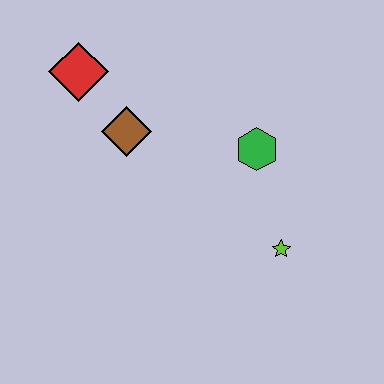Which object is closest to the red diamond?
The brown diamond is closest to the red diamond.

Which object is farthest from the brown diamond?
The lime star is farthest from the brown diamond.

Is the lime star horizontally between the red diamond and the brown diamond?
No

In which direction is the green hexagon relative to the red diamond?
The green hexagon is to the right of the red diamond.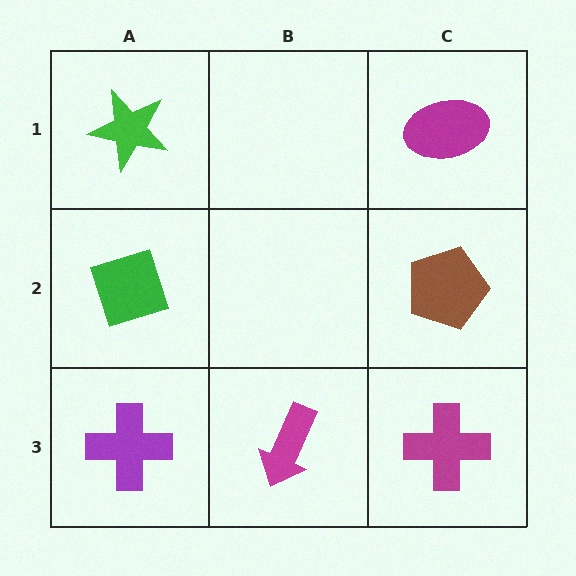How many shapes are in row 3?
3 shapes.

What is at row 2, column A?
A green diamond.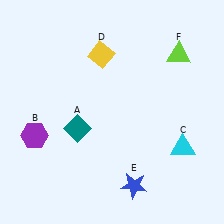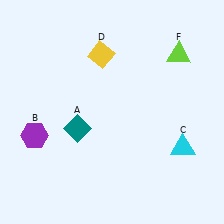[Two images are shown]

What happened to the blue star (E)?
The blue star (E) was removed in Image 2. It was in the bottom-right area of Image 1.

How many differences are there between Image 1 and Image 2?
There is 1 difference between the two images.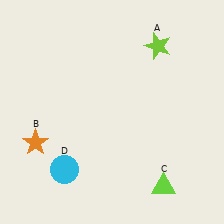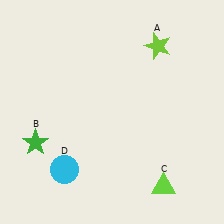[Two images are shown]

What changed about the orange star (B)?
In Image 1, B is orange. In Image 2, it changed to green.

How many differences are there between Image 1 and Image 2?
There is 1 difference between the two images.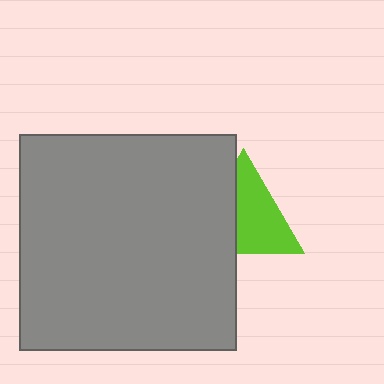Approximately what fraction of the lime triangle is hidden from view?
Roughly 41% of the lime triangle is hidden behind the gray square.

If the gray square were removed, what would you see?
You would see the complete lime triangle.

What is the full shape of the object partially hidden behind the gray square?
The partially hidden object is a lime triangle.